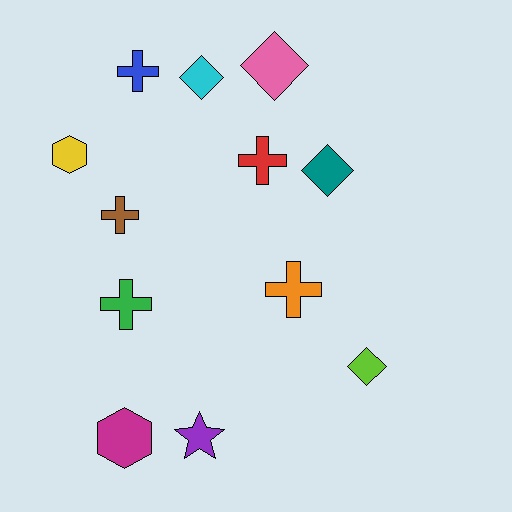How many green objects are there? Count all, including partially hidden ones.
There is 1 green object.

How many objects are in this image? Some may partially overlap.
There are 12 objects.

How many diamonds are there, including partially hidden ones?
There are 4 diamonds.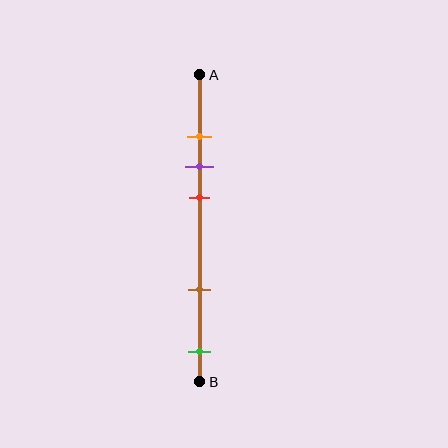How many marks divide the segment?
There are 5 marks dividing the segment.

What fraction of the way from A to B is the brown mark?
The brown mark is approximately 70% (0.7) of the way from A to B.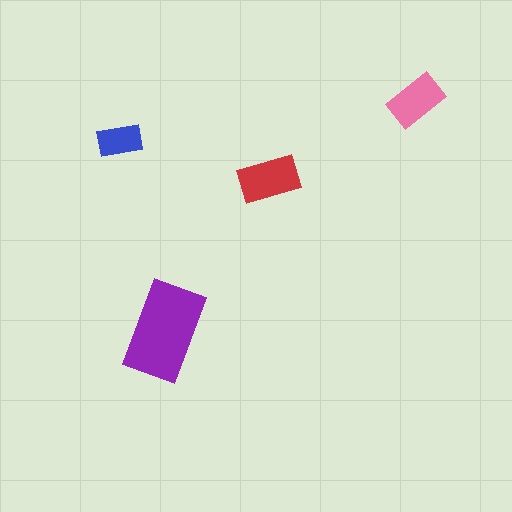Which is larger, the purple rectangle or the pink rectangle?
The purple one.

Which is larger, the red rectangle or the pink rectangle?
The red one.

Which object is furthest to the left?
The blue rectangle is leftmost.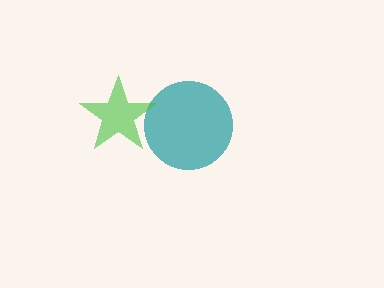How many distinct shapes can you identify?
There are 2 distinct shapes: a teal circle, a green star.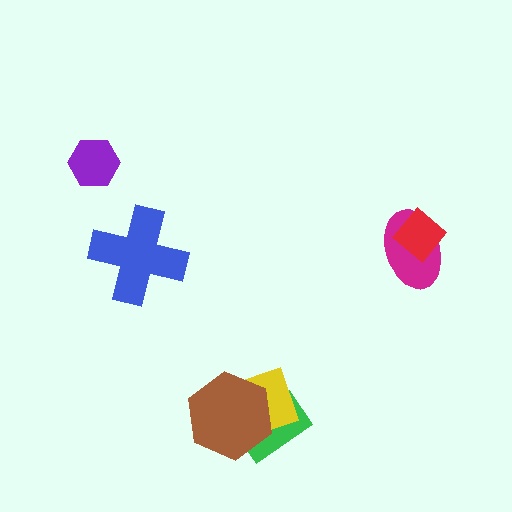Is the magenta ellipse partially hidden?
Yes, it is partially covered by another shape.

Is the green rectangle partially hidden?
Yes, it is partially covered by another shape.